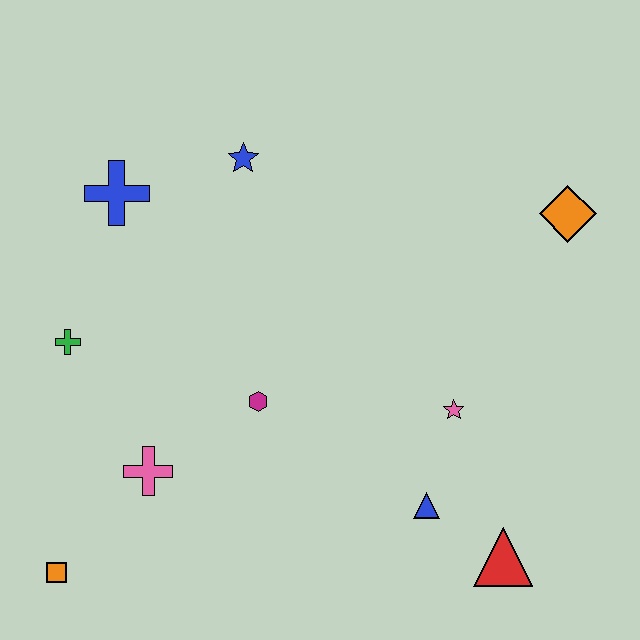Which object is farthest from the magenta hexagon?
The orange diamond is farthest from the magenta hexagon.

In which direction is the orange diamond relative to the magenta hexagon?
The orange diamond is to the right of the magenta hexagon.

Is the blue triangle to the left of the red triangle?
Yes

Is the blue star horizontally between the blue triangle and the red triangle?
No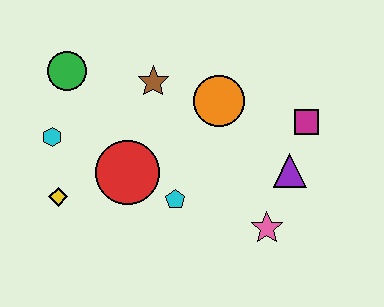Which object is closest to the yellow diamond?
The cyan hexagon is closest to the yellow diamond.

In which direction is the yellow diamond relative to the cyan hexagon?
The yellow diamond is below the cyan hexagon.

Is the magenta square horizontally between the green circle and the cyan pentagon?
No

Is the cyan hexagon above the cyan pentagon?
Yes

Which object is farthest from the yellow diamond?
The magenta square is farthest from the yellow diamond.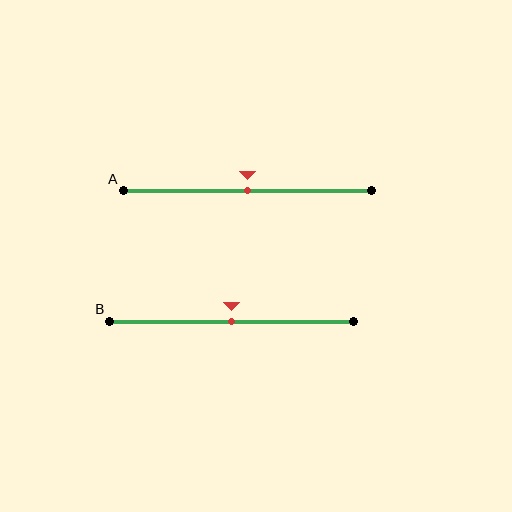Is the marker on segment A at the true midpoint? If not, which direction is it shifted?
Yes, the marker on segment A is at the true midpoint.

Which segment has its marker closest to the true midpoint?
Segment A has its marker closest to the true midpoint.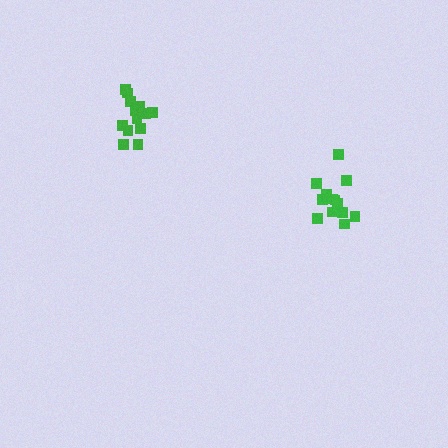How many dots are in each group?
Group 1: 13 dots, Group 2: 13 dots (26 total).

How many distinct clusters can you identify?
There are 2 distinct clusters.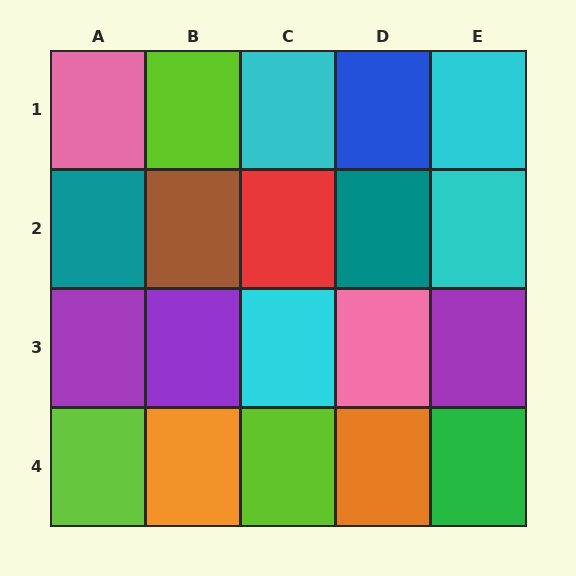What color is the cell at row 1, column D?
Blue.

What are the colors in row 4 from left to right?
Lime, orange, lime, orange, green.